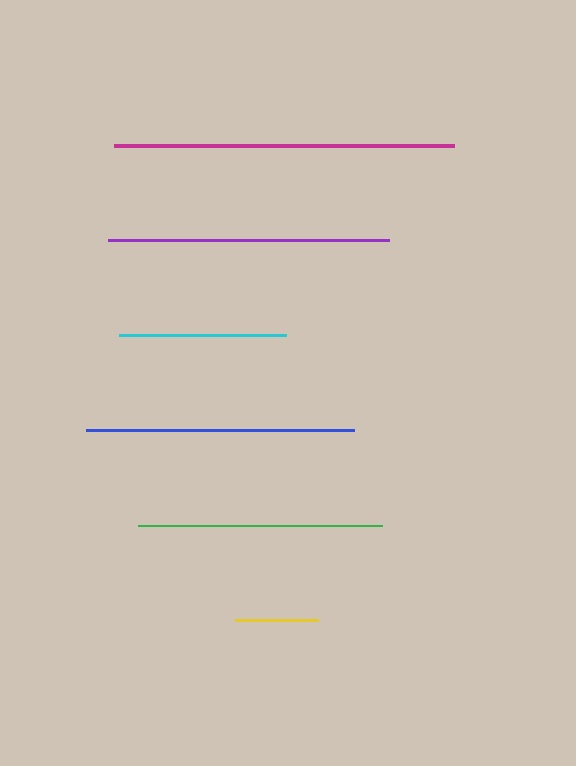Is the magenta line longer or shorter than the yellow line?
The magenta line is longer than the yellow line.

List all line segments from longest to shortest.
From longest to shortest: magenta, purple, blue, green, cyan, yellow.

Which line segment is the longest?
The magenta line is the longest at approximately 340 pixels.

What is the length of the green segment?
The green segment is approximately 244 pixels long.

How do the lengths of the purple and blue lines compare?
The purple and blue lines are approximately the same length.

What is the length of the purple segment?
The purple segment is approximately 281 pixels long.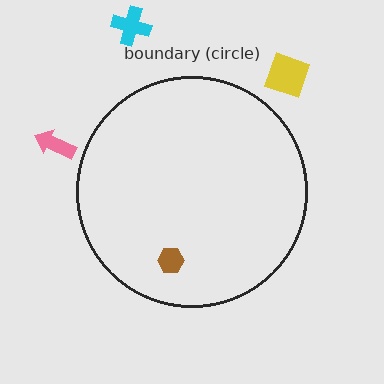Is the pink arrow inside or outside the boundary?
Outside.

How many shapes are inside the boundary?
1 inside, 3 outside.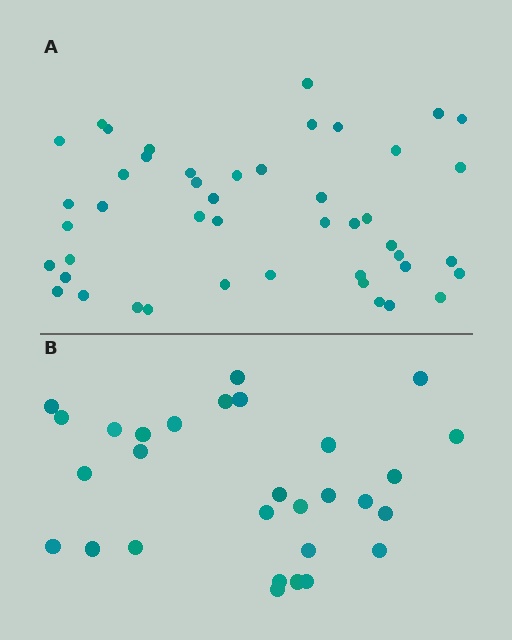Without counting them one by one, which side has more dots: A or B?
Region A (the top region) has more dots.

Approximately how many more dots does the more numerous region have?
Region A has approximately 15 more dots than region B.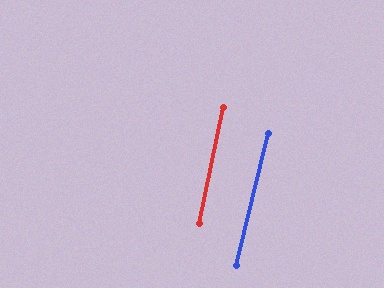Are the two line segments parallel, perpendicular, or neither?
Parallel — their directions differ by only 1.9°.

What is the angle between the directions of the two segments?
Approximately 2 degrees.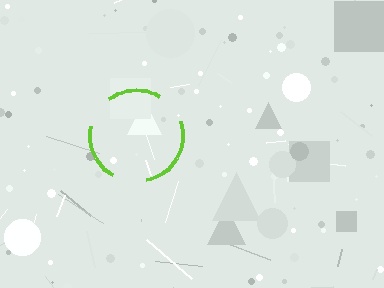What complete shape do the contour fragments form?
The contour fragments form a circle.